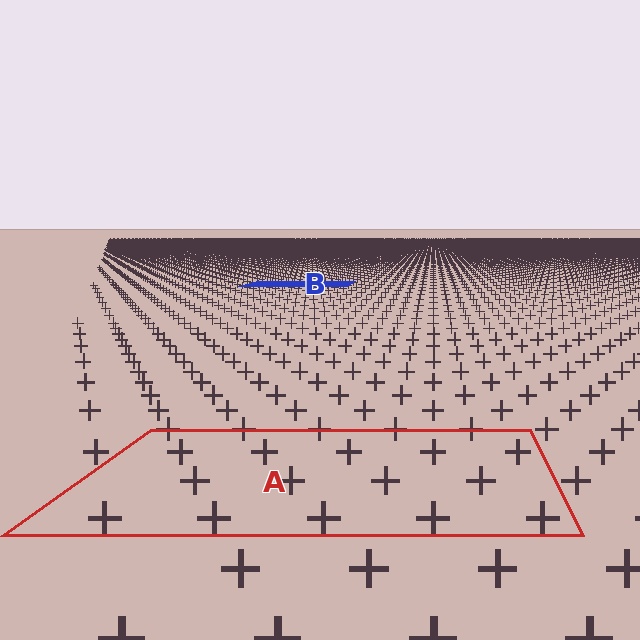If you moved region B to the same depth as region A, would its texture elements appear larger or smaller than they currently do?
They would appear larger. At a closer depth, the same texture elements are projected at a bigger on-screen size.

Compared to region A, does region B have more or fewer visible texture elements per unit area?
Region B has more texture elements per unit area — they are packed more densely because it is farther away.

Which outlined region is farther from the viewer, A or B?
Region B is farther from the viewer — the texture elements inside it appear smaller and more densely packed.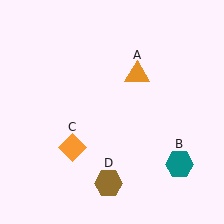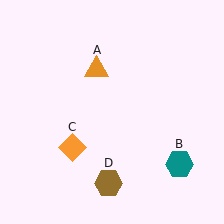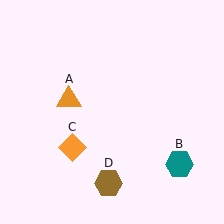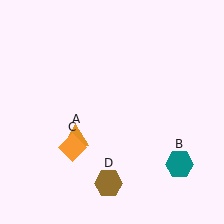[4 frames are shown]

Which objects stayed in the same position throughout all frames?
Teal hexagon (object B) and orange diamond (object C) and brown hexagon (object D) remained stationary.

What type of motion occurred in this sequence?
The orange triangle (object A) rotated counterclockwise around the center of the scene.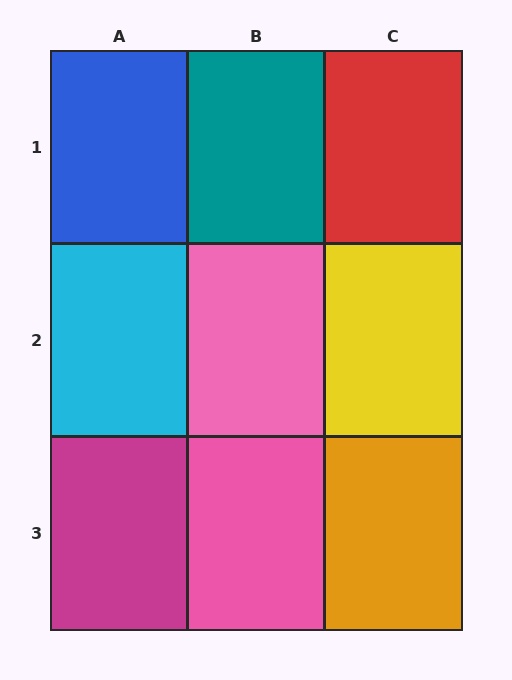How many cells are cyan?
1 cell is cyan.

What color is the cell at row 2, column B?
Pink.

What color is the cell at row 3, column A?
Magenta.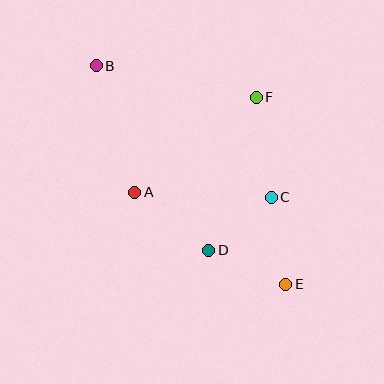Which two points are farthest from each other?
Points B and E are farthest from each other.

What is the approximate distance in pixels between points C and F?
The distance between C and F is approximately 101 pixels.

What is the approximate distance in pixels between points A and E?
The distance between A and E is approximately 177 pixels.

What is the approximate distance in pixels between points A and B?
The distance between A and B is approximately 132 pixels.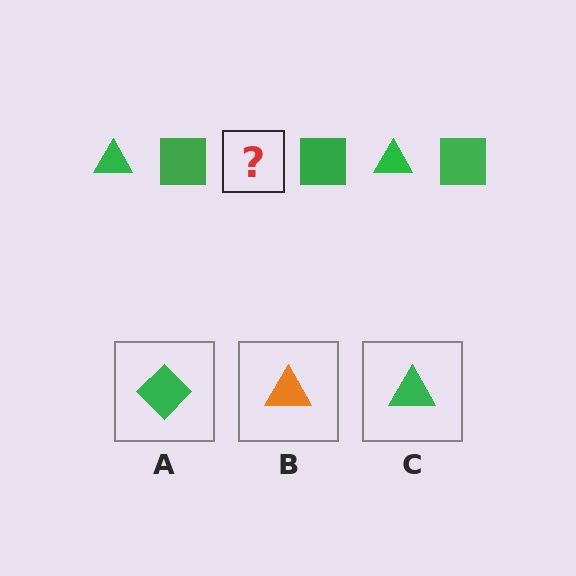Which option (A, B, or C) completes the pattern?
C.